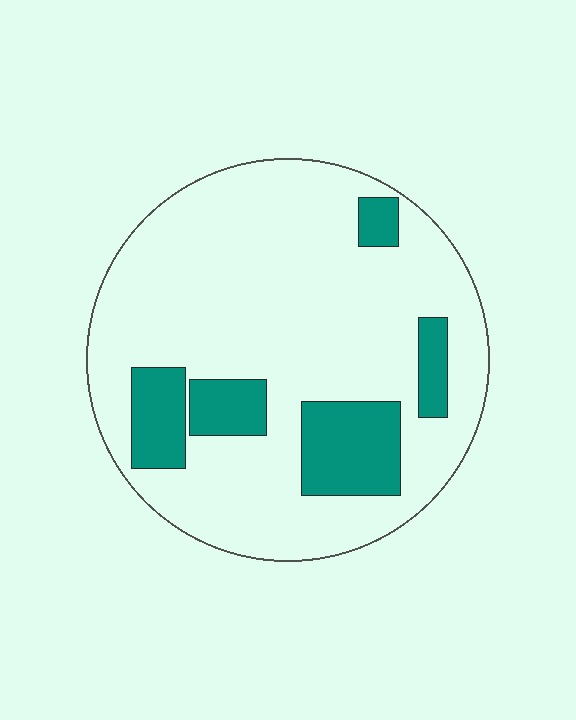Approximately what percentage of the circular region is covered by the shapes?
Approximately 20%.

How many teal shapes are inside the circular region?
5.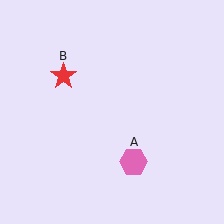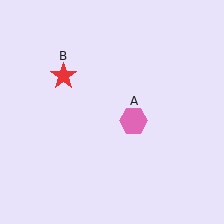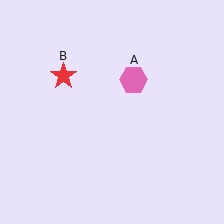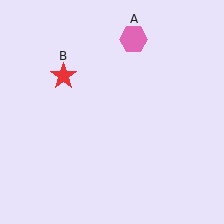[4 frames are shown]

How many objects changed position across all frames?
1 object changed position: pink hexagon (object A).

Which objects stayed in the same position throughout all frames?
Red star (object B) remained stationary.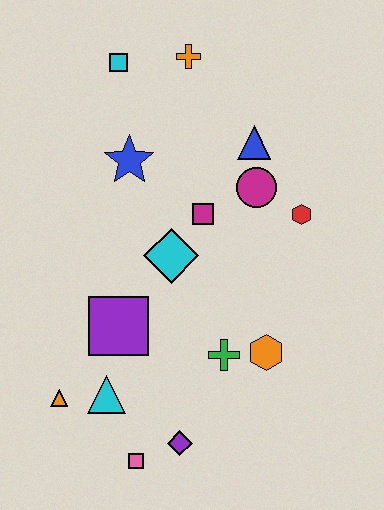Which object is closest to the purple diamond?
The pink square is closest to the purple diamond.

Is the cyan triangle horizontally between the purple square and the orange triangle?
Yes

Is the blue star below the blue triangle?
Yes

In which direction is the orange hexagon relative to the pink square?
The orange hexagon is to the right of the pink square.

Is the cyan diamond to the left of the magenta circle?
Yes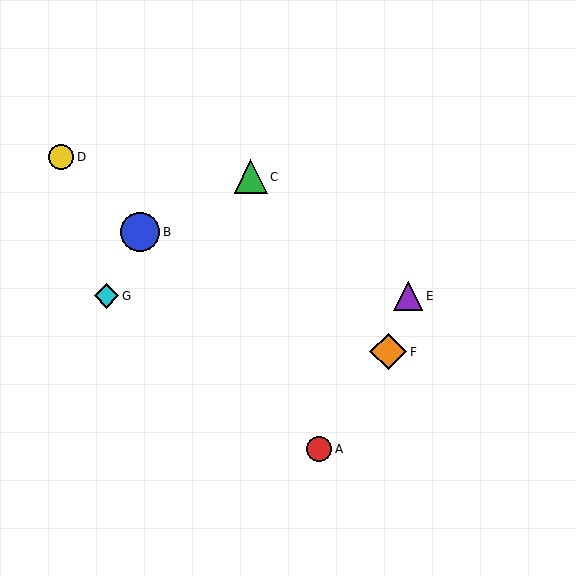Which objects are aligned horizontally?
Objects E, G are aligned horizontally.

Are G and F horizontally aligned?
No, G is at y≈296 and F is at y≈352.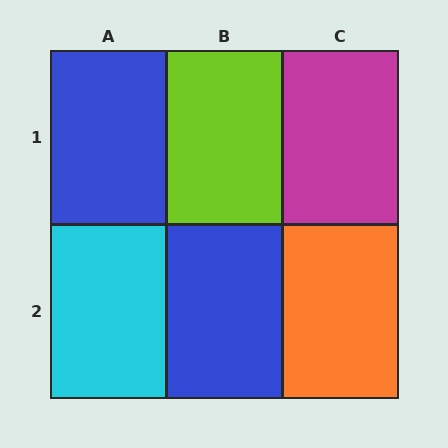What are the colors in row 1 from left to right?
Blue, lime, magenta.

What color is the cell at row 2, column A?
Cyan.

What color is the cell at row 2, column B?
Blue.